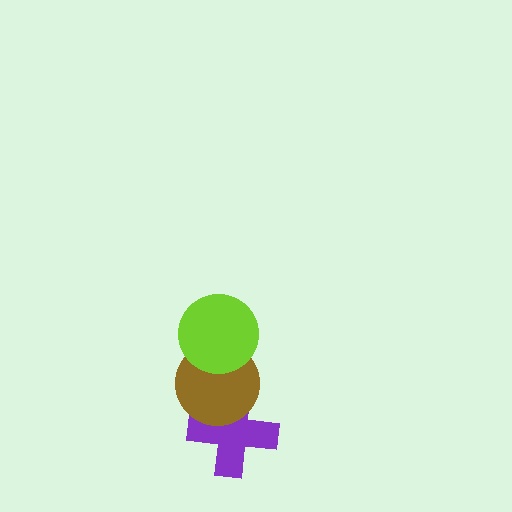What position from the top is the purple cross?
The purple cross is 3rd from the top.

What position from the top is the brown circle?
The brown circle is 2nd from the top.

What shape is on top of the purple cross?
The brown circle is on top of the purple cross.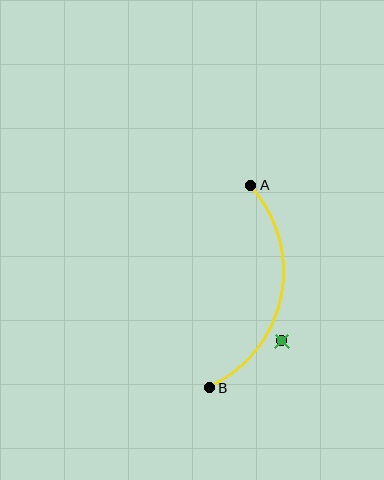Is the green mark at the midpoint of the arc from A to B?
No — the green mark does not lie on the arc at all. It sits slightly outside the curve.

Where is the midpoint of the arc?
The arc midpoint is the point on the curve farthest from the straight line joining A and B. It sits to the right of that line.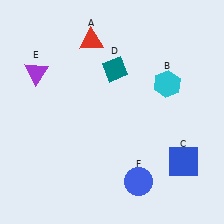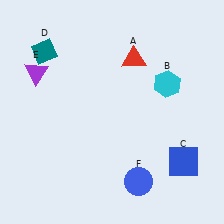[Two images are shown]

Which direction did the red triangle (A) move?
The red triangle (A) moved right.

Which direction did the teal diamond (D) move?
The teal diamond (D) moved left.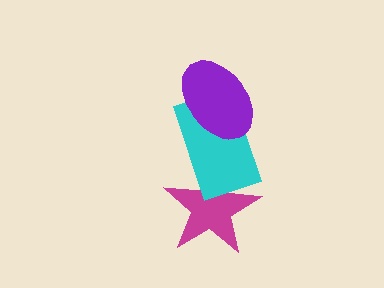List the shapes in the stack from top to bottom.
From top to bottom: the purple ellipse, the cyan rectangle, the magenta star.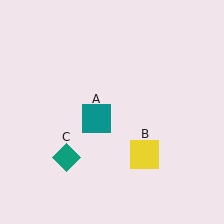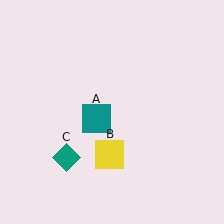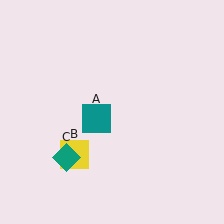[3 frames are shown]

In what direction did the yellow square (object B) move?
The yellow square (object B) moved left.